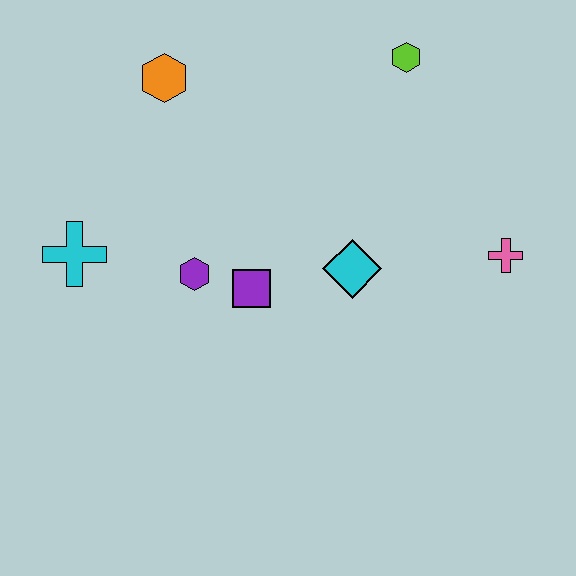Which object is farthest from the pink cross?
The cyan cross is farthest from the pink cross.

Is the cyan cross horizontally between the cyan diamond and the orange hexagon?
No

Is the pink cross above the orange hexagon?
No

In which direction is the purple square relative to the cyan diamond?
The purple square is to the left of the cyan diamond.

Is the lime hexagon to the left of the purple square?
No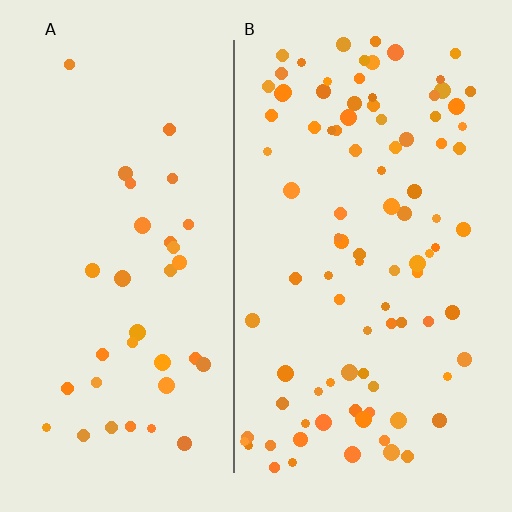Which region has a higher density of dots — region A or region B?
B (the right).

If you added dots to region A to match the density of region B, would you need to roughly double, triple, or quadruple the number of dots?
Approximately triple.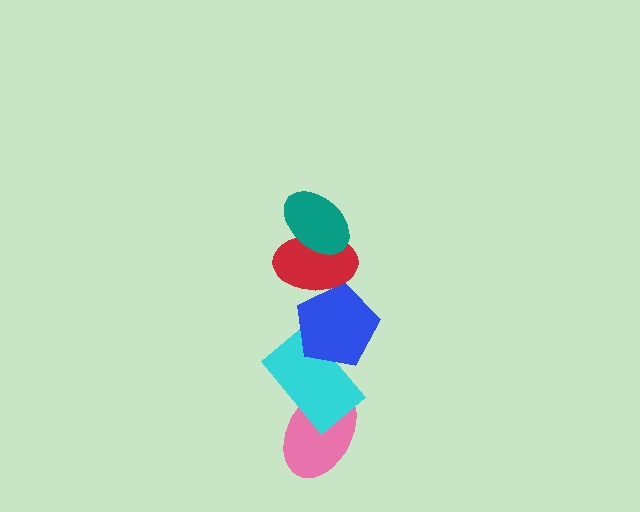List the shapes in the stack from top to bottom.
From top to bottom: the teal ellipse, the red ellipse, the blue pentagon, the cyan rectangle, the pink ellipse.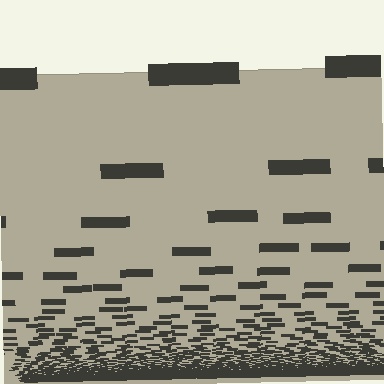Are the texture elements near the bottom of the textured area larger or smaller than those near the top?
Smaller. The gradient is inverted — elements near the bottom are smaller and denser.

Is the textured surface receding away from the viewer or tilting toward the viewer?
The surface appears to tilt toward the viewer. Texture elements get larger and sparser toward the top.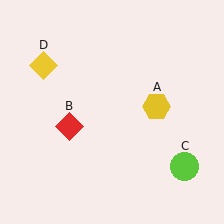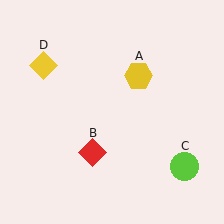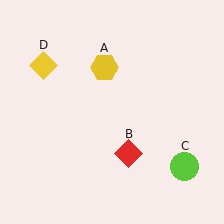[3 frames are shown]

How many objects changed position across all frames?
2 objects changed position: yellow hexagon (object A), red diamond (object B).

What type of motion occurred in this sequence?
The yellow hexagon (object A), red diamond (object B) rotated counterclockwise around the center of the scene.